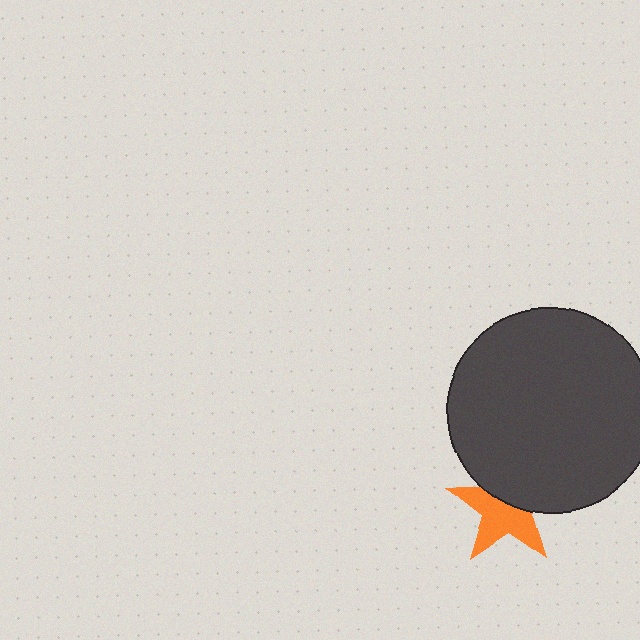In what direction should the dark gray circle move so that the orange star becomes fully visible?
The dark gray circle should move up. That is the shortest direction to clear the overlap and leave the orange star fully visible.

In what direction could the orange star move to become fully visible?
The orange star could move down. That would shift it out from behind the dark gray circle entirely.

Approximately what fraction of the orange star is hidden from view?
Roughly 41% of the orange star is hidden behind the dark gray circle.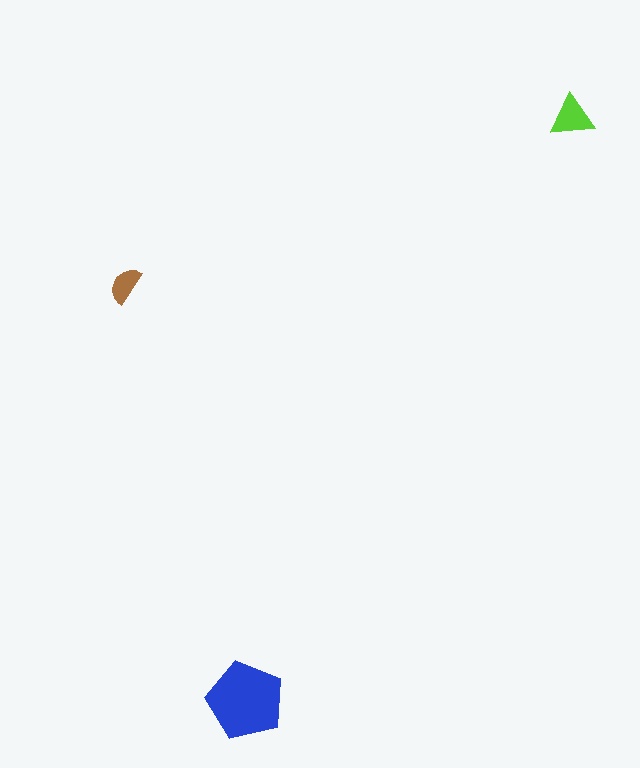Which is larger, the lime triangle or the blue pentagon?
The blue pentagon.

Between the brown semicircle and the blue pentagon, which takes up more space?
The blue pentagon.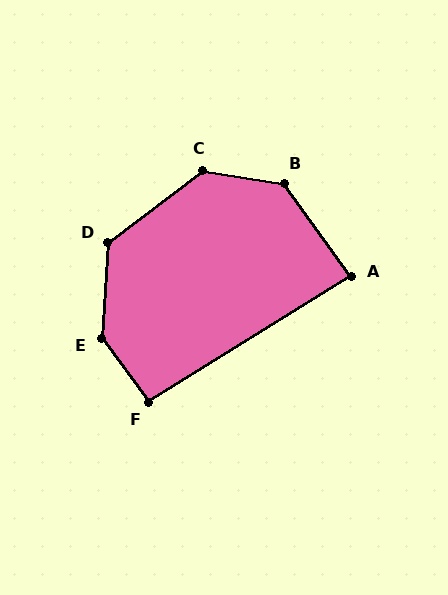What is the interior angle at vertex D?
Approximately 131 degrees (obtuse).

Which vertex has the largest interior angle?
E, at approximately 140 degrees.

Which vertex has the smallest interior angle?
A, at approximately 86 degrees.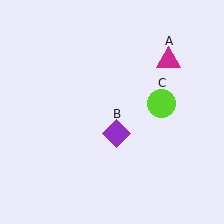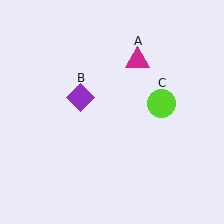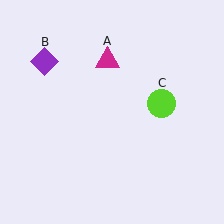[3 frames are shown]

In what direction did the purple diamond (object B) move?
The purple diamond (object B) moved up and to the left.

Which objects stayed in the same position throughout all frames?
Lime circle (object C) remained stationary.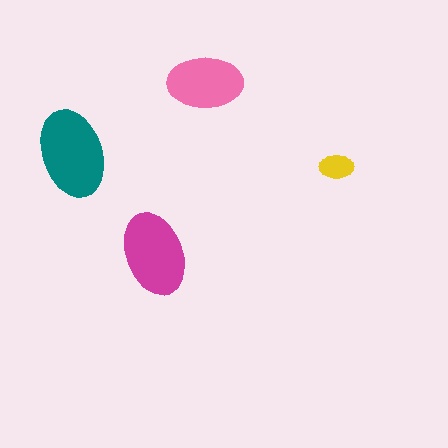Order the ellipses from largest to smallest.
the teal one, the magenta one, the pink one, the yellow one.